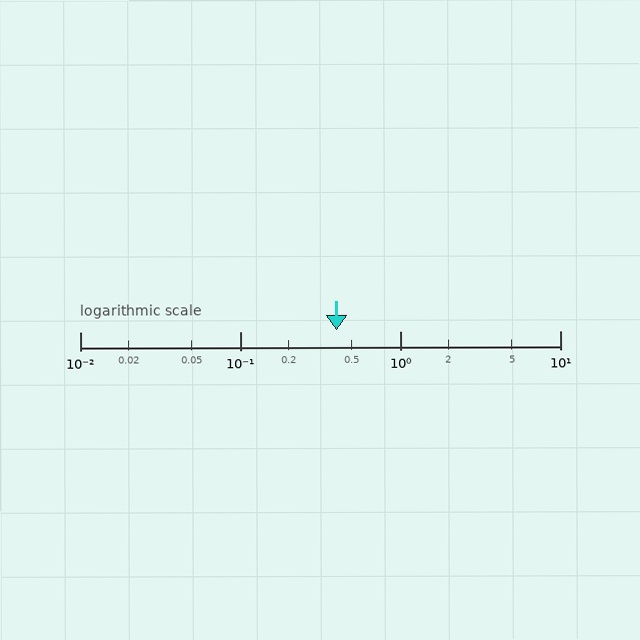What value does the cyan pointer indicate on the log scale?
The pointer indicates approximately 0.4.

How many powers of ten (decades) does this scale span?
The scale spans 3 decades, from 0.01 to 10.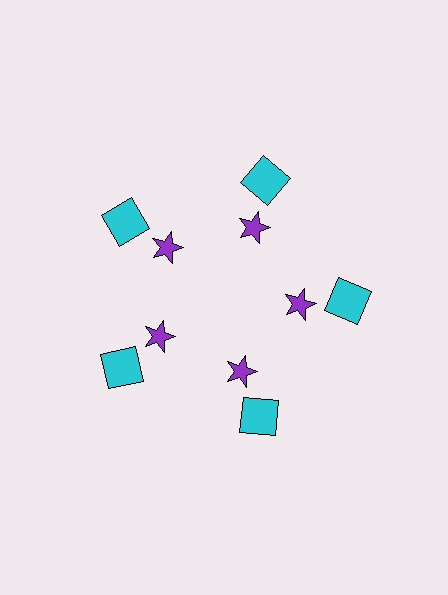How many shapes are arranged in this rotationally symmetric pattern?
There are 10 shapes, arranged in 5 groups of 2.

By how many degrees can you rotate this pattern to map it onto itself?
The pattern maps onto itself every 72 degrees of rotation.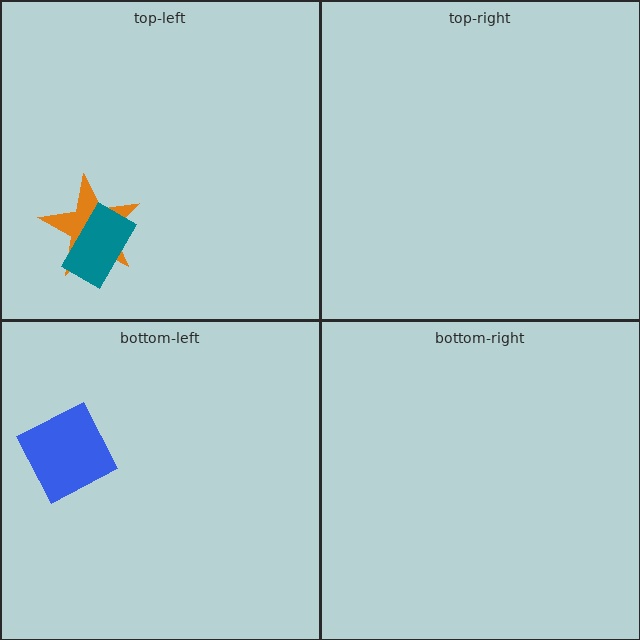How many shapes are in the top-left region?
2.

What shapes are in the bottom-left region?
The blue diamond.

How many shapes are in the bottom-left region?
1.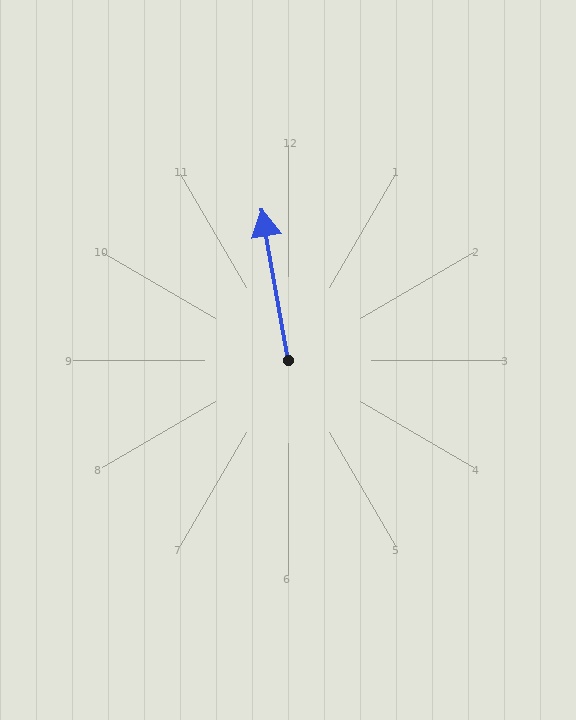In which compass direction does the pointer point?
North.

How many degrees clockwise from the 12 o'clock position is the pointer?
Approximately 350 degrees.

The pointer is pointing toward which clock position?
Roughly 12 o'clock.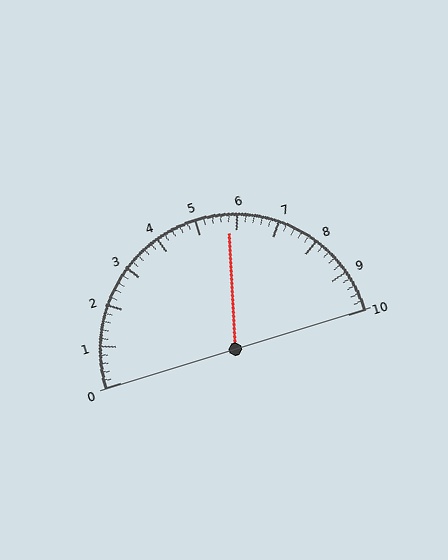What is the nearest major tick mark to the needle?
The nearest major tick mark is 6.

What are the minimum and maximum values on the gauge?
The gauge ranges from 0 to 10.